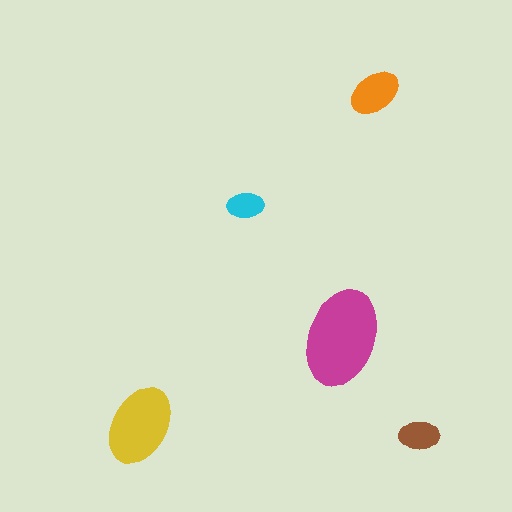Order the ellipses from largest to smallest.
the magenta one, the yellow one, the orange one, the brown one, the cyan one.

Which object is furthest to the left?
The yellow ellipse is leftmost.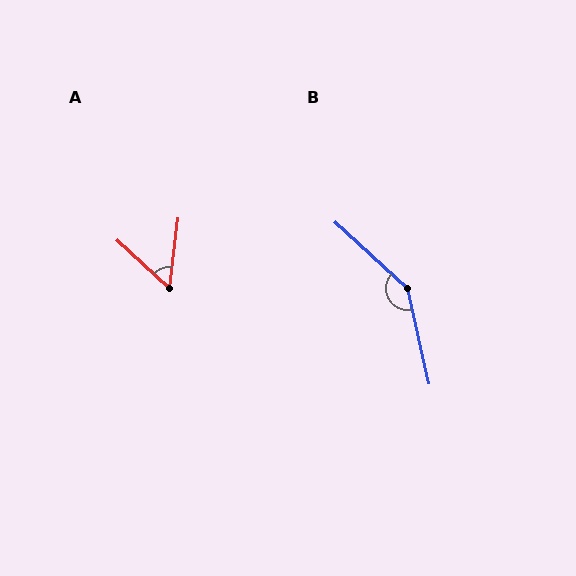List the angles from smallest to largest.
A (54°), B (145°).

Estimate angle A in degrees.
Approximately 54 degrees.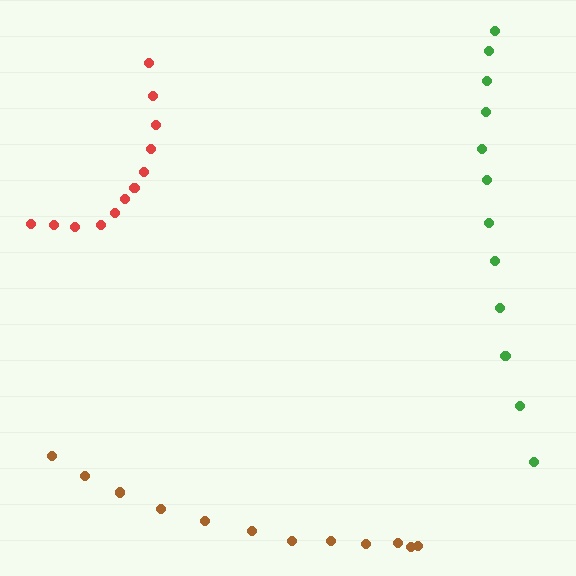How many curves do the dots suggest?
There are 3 distinct paths.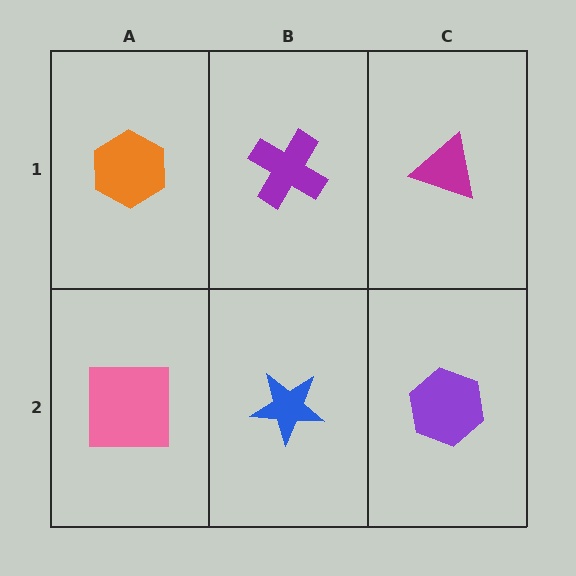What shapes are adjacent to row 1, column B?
A blue star (row 2, column B), an orange hexagon (row 1, column A), a magenta triangle (row 1, column C).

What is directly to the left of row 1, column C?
A purple cross.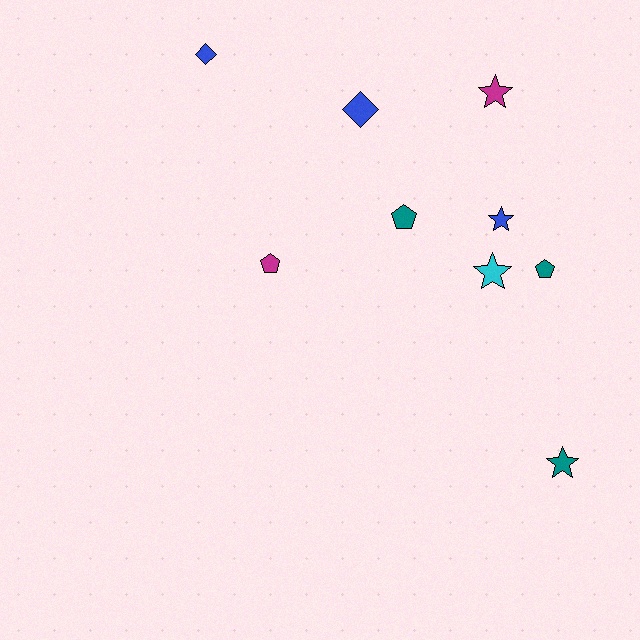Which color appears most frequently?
Blue, with 3 objects.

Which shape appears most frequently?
Star, with 4 objects.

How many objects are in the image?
There are 9 objects.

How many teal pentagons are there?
There are 2 teal pentagons.